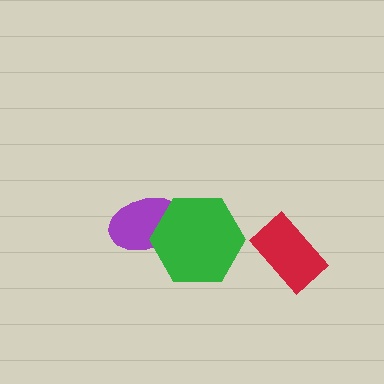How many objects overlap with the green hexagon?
1 object overlaps with the green hexagon.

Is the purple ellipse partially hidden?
Yes, it is partially covered by another shape.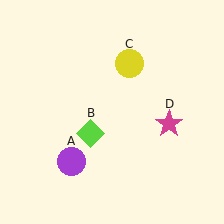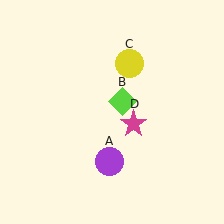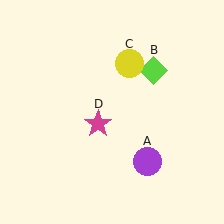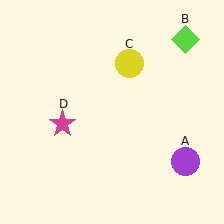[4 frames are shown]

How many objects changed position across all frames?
3 objects changed position: purple circle (object A), lime diamond (object B), magenta star (object D).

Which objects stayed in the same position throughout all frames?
Yellow circle (object C) remained stationary.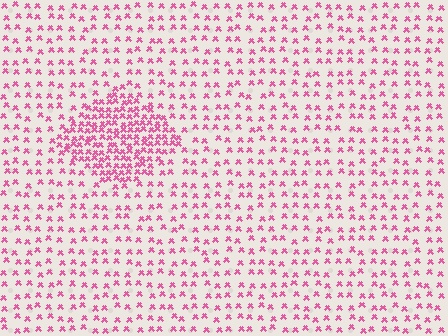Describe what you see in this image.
The image contains small pink elements arranged at two different densities. A diamond-shaped region is visible where the elements are more densely packed than the surrounding area.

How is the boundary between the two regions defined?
The boundary is defined by a change in element density (approximately 2.5x ratio). All elements are the same color, size, and shape.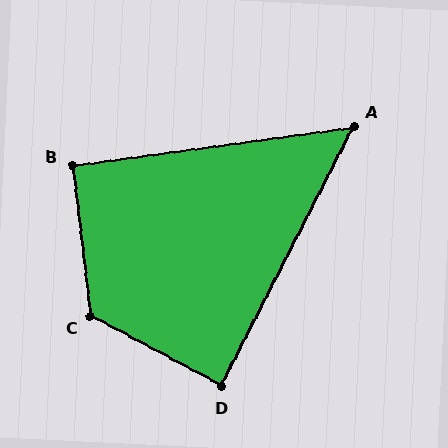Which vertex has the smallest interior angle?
A, at approximately 55 degrees.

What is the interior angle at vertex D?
Approximately 89 degrees (approximately right).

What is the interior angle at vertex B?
Approximately 91 degrees (approximately right).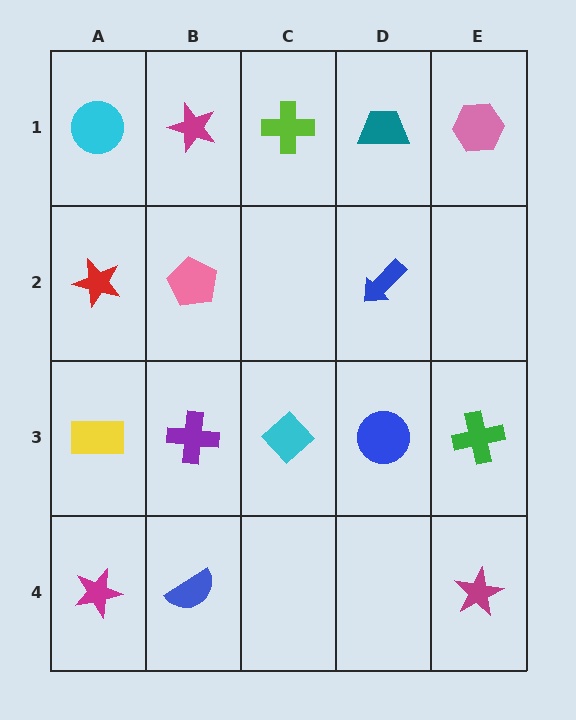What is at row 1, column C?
A lime cross.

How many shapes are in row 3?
5 shapes.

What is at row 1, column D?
A teal trapezoid.